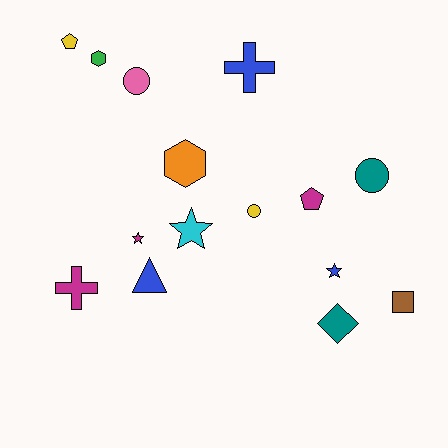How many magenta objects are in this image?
There are 3 magenta objects.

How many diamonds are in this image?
There is 1 diamond.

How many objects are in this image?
There are 15 objects.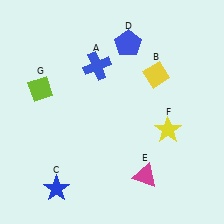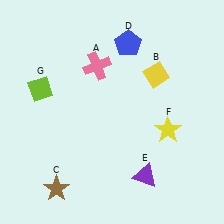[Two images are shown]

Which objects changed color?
A changed from blue to pink. C changed from blue to brown. E changed from magenta to purple.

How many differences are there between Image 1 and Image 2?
There are 3 differences between the two images.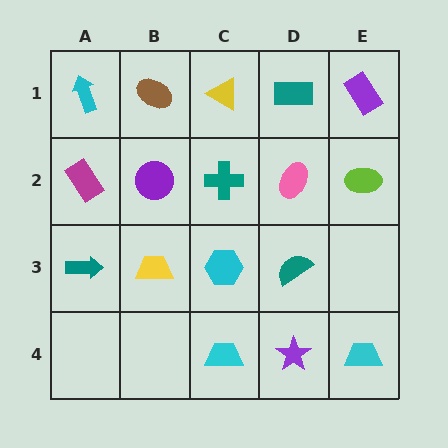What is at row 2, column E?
A lime ellipse.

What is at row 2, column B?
A purple circle.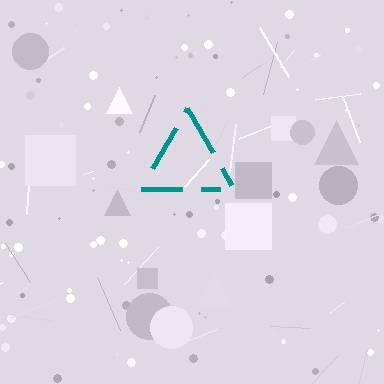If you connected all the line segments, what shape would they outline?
They would outline a triangle.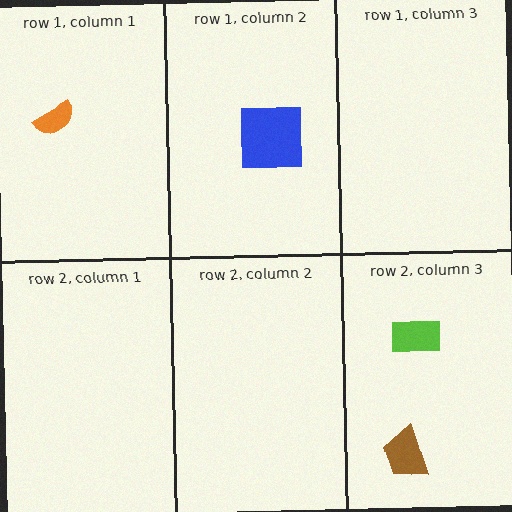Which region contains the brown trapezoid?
The row 2, column 3 region.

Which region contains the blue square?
The row 1, column 2 region.